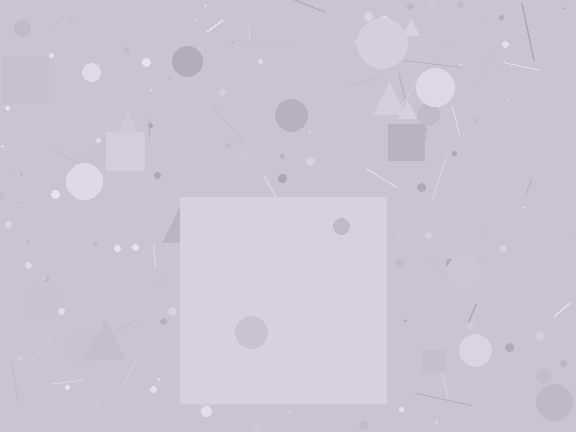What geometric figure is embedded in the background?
A square is embedded in the background.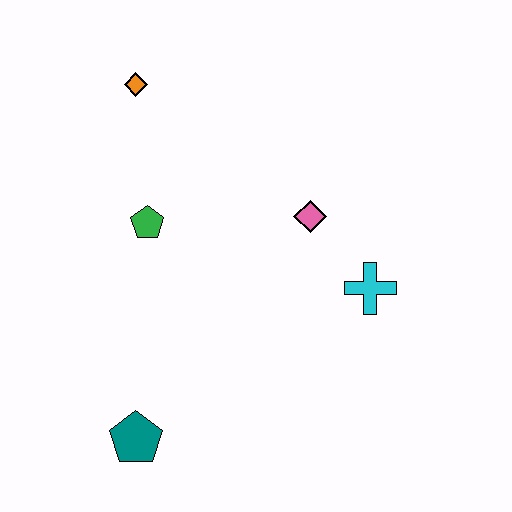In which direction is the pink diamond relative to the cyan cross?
The pink diamond is above the cyan cross.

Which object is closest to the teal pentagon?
The green pentagon is closest to the teal pentagon.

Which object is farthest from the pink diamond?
The teal pentagon is farthest from the pink diamond.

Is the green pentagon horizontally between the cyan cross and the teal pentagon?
Yes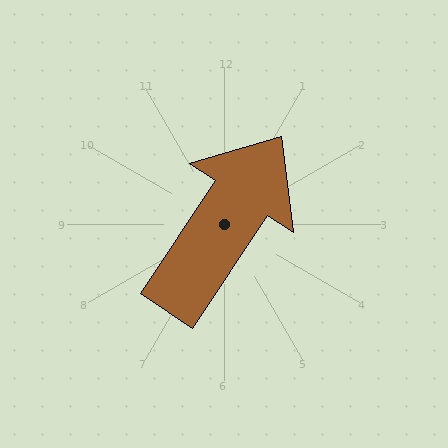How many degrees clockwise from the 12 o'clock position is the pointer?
Approximately 34 degrees.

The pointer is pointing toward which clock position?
Roughly 1 o'clock.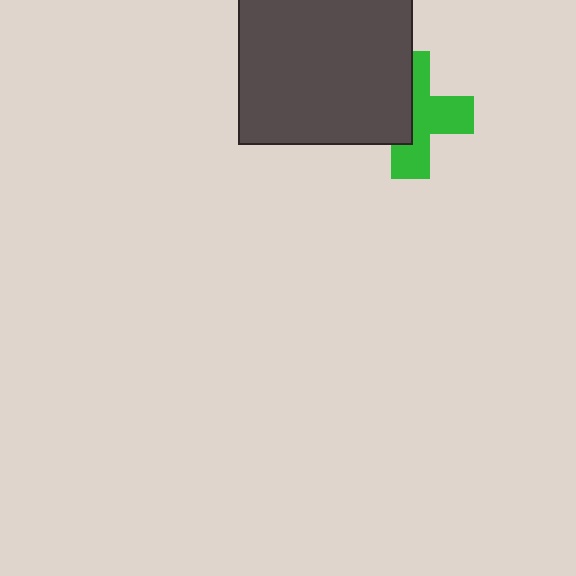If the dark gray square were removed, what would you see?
You would see the complete green cross.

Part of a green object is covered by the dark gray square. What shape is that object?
It is a cross.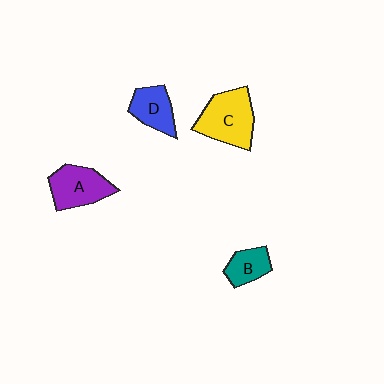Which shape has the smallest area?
Shape B (teal).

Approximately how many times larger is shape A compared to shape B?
Approximately 1.6 times.